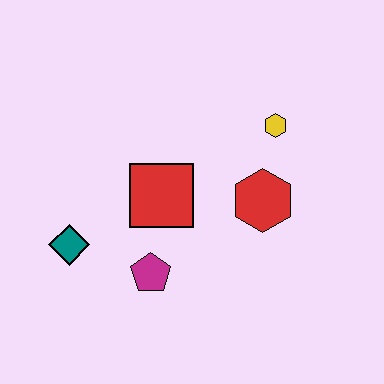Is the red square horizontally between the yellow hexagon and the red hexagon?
No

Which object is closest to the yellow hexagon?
The red hexagon is closest to the yellow hexagon.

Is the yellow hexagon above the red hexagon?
Yes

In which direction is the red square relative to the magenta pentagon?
The red square is above the magenta pentagon.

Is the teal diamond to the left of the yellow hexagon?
Yes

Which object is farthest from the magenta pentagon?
The yellow hexagon is farthest from the magenta pentagon.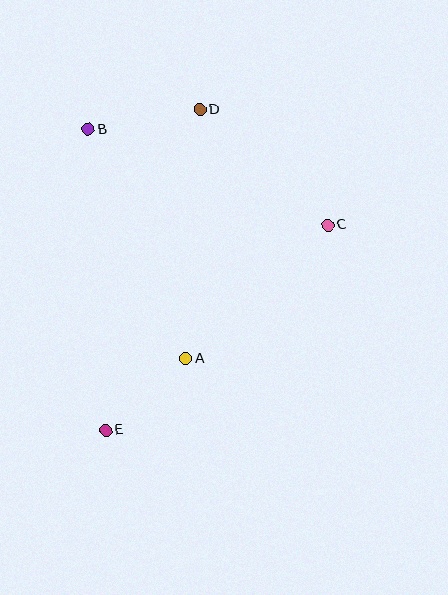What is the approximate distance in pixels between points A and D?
The distance between A and D is approximately 249 pixels.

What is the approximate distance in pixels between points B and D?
The distance between B and D is approximately 113 pixels.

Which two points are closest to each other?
Points A and E are closest to each other.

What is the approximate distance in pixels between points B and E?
The distance between B and E is approximately 301 pixels.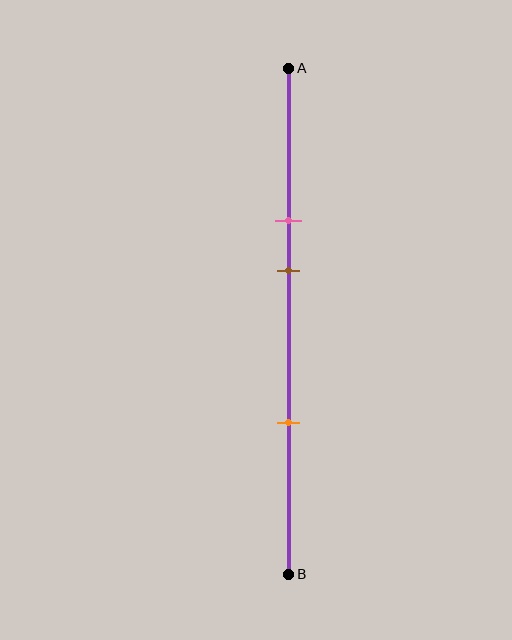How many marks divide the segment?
There are 3 marks dividing the segment.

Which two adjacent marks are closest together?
The pink and brown marks are the closest adjacent pair.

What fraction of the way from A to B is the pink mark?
The pink mark is approximately 30% (0.3) of the way from A to B.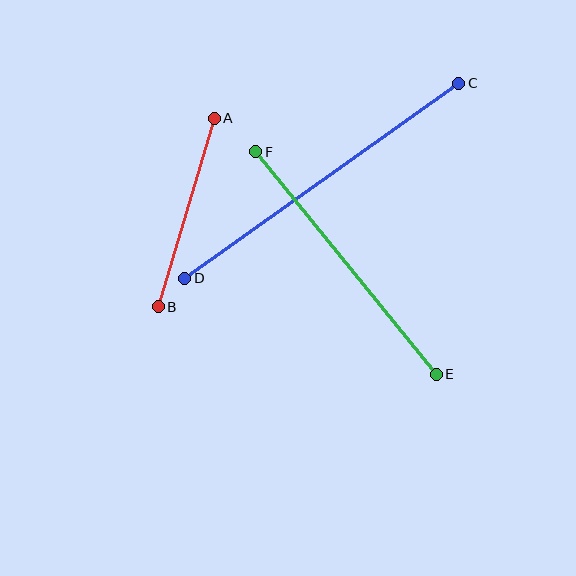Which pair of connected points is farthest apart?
Points C and D are farthest apart.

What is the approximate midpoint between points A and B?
The midpoint is at approximately (186, 213) pixels.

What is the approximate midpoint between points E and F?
The midpoint is at approximately (346, 263) pixels.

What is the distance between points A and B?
The distance is approximately 197 pixels.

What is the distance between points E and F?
The distance is approximately 286 pixels.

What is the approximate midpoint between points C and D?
The midpoint is at approximately (322, 181) pixels.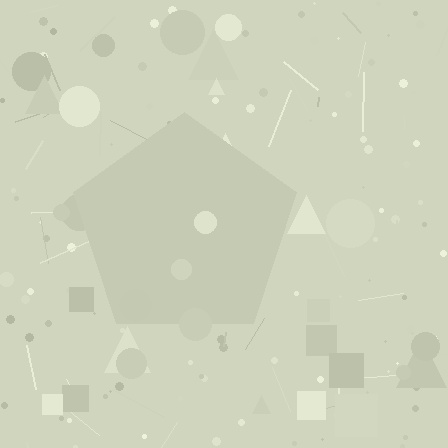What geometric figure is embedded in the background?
A pentagon is embedded in the background.